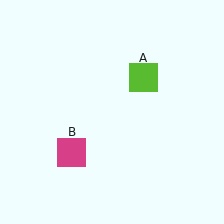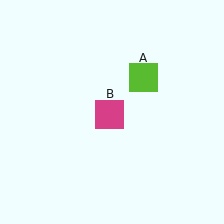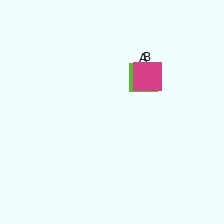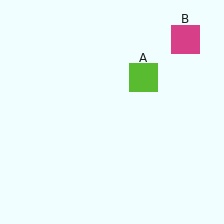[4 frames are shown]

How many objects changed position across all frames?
1 object changed position: magenta square (object B).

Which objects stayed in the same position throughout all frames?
Lime square (object A) remained stationary.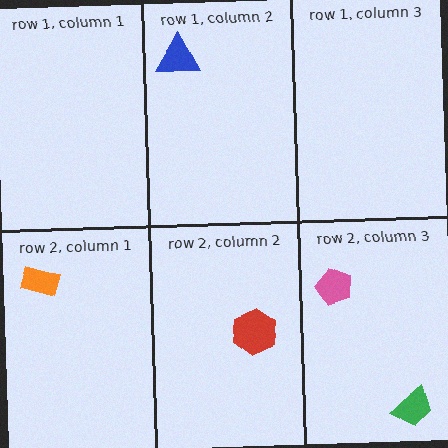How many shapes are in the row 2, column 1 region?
1.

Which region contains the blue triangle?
The row 1, column 2 region.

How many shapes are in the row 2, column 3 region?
2.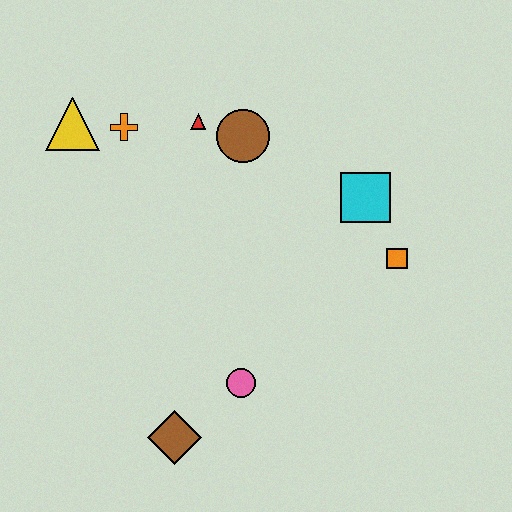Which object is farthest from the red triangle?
The brown diamond is farthest from the red triangle.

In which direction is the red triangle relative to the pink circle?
The red triangle is above the pink circle.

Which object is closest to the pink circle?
The brown diamond is closest to the pink circle.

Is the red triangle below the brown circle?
No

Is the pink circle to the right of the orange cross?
Yes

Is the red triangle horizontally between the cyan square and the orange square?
No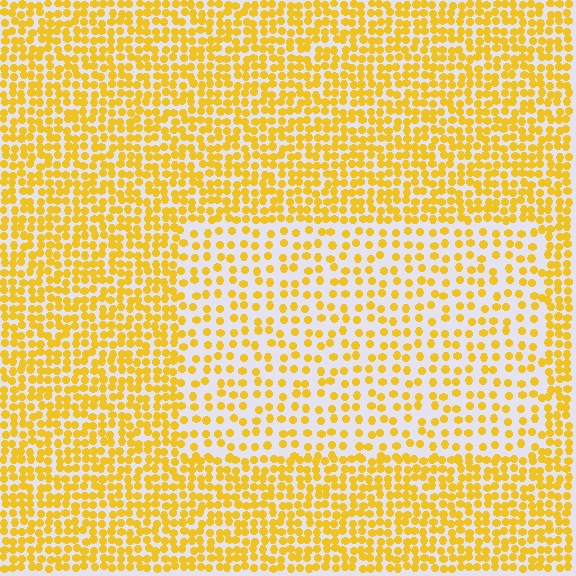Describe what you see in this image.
The image contains small yellow elements arranged at two different densities. A rectangle-shaped region is visible where the elements are less densely packed than the surrounding area.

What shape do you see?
I see a rectangle.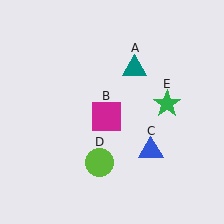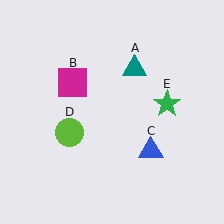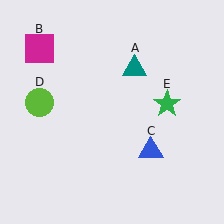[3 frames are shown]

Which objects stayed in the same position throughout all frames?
Teal triangle (object A) and blue triangle (object C) and green star (object E) remained stationary.